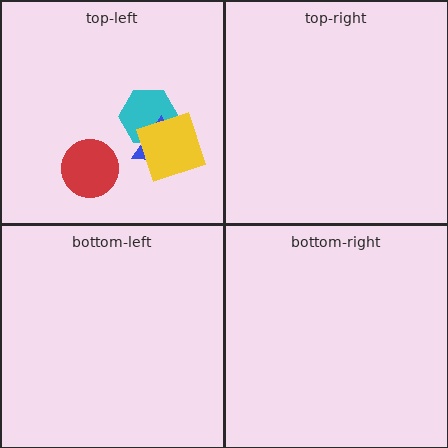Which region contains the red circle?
The top-left region.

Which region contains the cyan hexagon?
The top-left region.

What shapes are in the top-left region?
The cyan hexagon, the red circle, the blue triangle, the yellow square.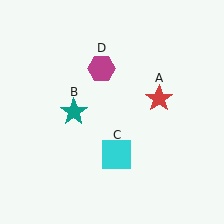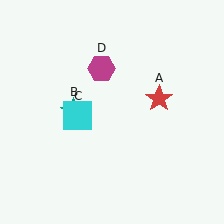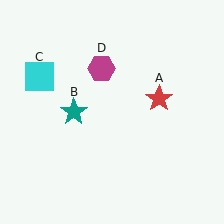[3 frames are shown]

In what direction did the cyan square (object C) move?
The cyan square (object C) moved up and to the left.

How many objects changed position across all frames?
1 object changed position: cyan square (object C).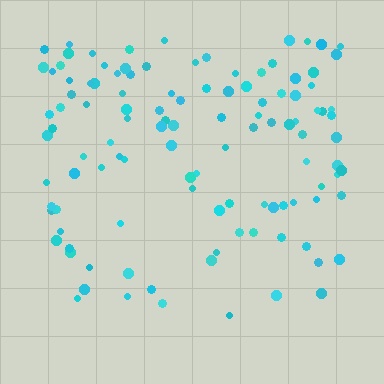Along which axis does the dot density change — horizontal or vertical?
Vertical.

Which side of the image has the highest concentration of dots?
The top.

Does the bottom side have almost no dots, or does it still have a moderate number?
Still a moderate number, just noticeably fewer than the top.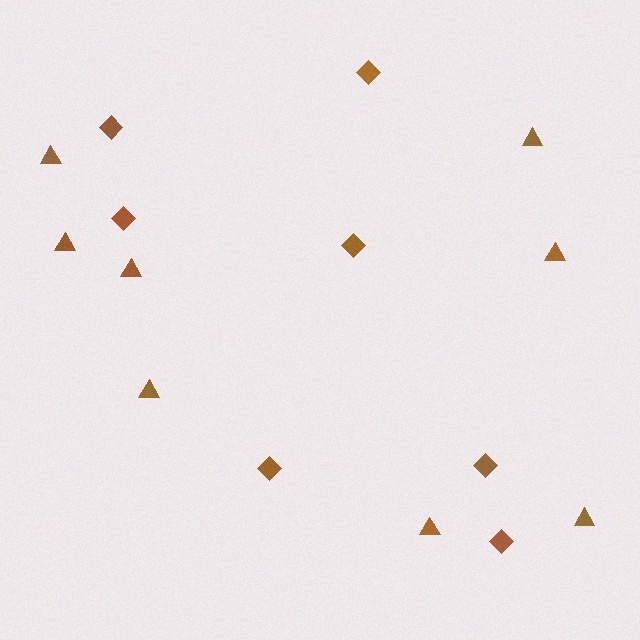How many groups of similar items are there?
There are 2 groups: one group of triangles (8) and one group of diamonds (7).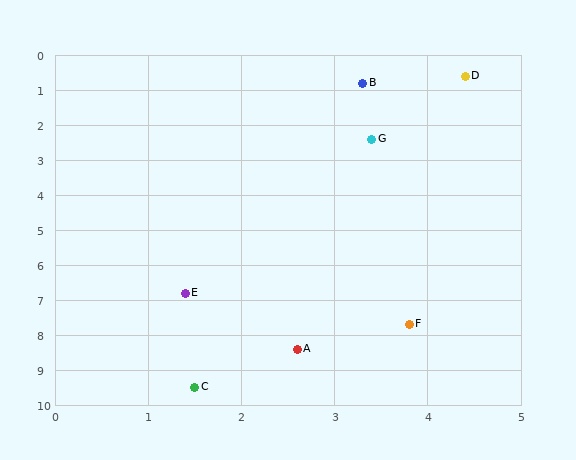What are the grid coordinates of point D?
Point D is at approximately (4.4, 0.6).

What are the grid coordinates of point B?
Point B is at approximately (3.3, 0.8).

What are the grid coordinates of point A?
Point A is at approximately (2.6, 8.4).